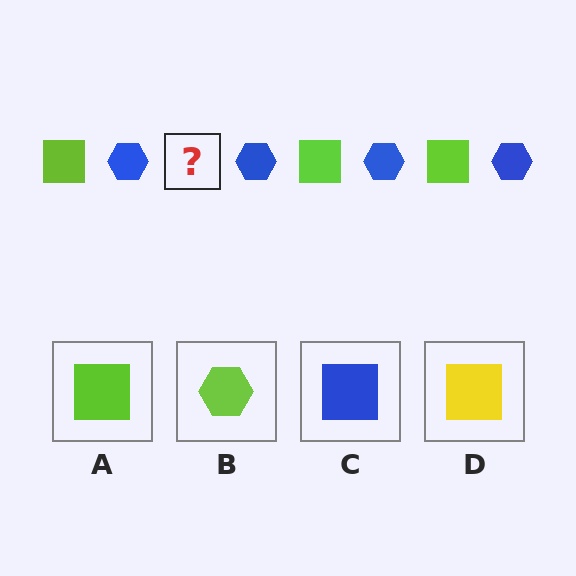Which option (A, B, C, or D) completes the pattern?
A.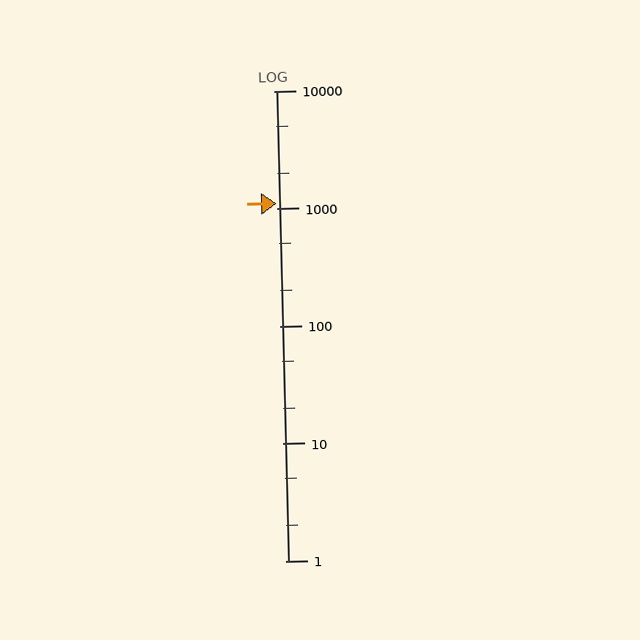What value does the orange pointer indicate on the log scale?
The pointer indicates approximately 1100.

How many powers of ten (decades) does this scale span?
The scale spans 4 decades, from 1 to 10000.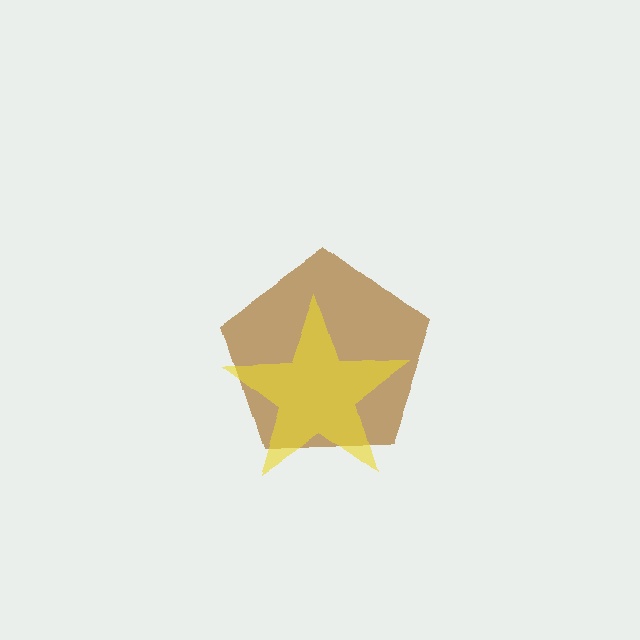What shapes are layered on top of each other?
The layered shapes are: a brown pentagon, a yellow star.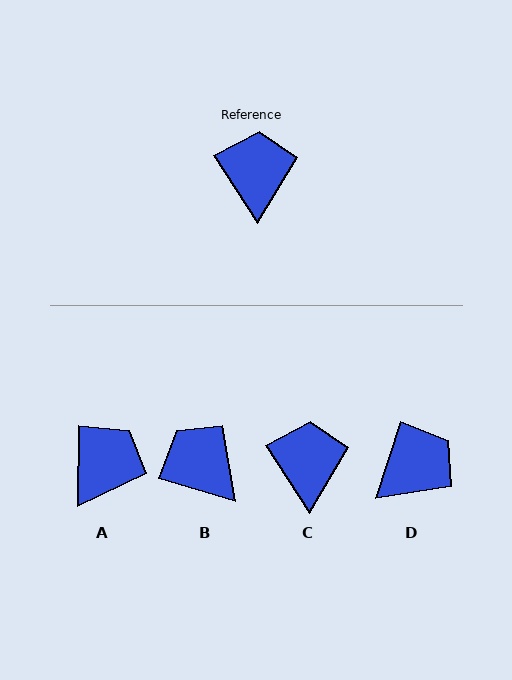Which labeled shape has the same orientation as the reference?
C.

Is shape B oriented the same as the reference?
No, it is off by about 40 degrees.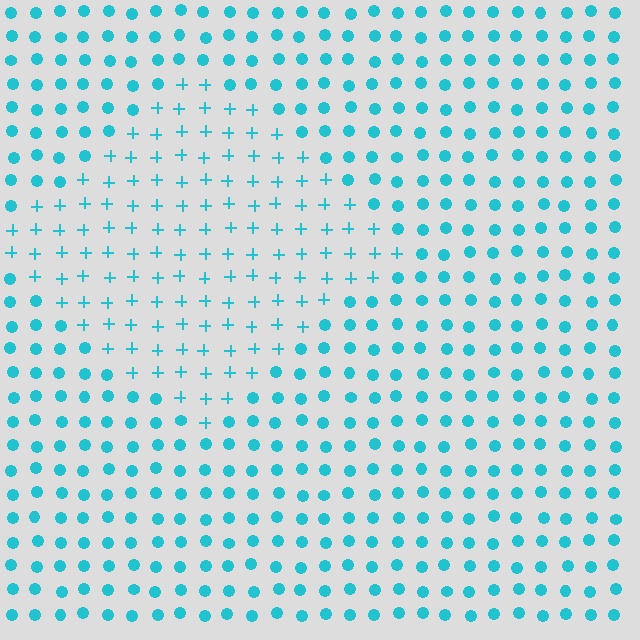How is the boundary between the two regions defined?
The boundary is defined by a change in element shape: plus signs inside vs. circles outside. All elements share the same color and spacing.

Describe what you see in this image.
The image is filled with small cyan elements arranged in a uniform grid. A diamond-shaped region contains plus signs, while the surrounding area contains circles. The boundary is defined purely by the change in element shape.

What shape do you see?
I see a diamond.